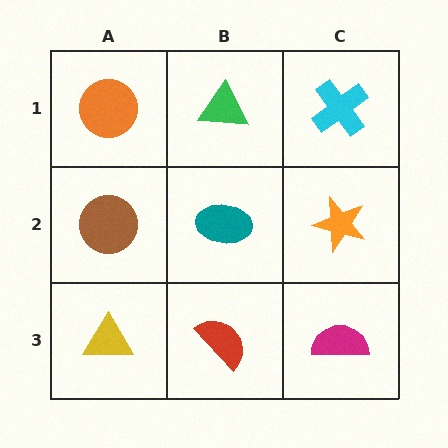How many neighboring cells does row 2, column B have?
4.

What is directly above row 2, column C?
A cyan cross.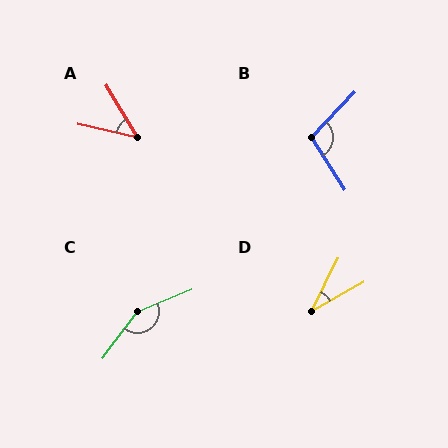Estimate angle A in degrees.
Approximately 46 degrees.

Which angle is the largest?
C, at approximately 149 degrees.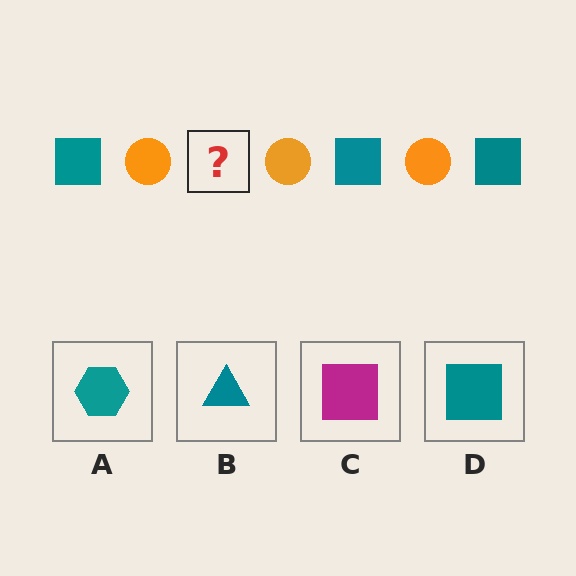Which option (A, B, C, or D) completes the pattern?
D.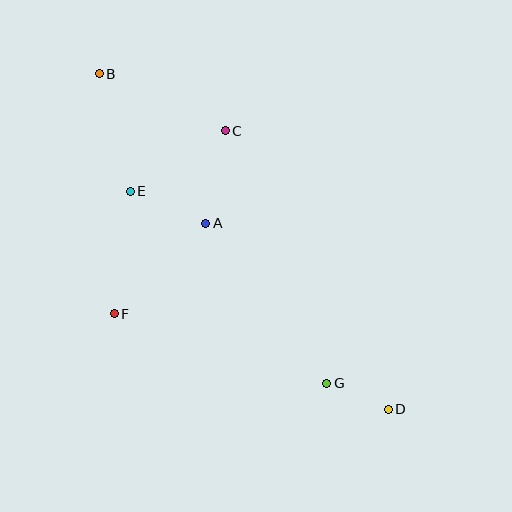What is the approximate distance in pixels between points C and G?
The distance between C and G is approximately 272 pixels.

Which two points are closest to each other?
Points D and G are closest to each other.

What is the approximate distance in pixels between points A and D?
The distance between A and D is approximately 260 pixels.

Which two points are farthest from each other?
Points B and D are farthest from each other.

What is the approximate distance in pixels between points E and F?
The distance between E and F is approximately 124 pixels.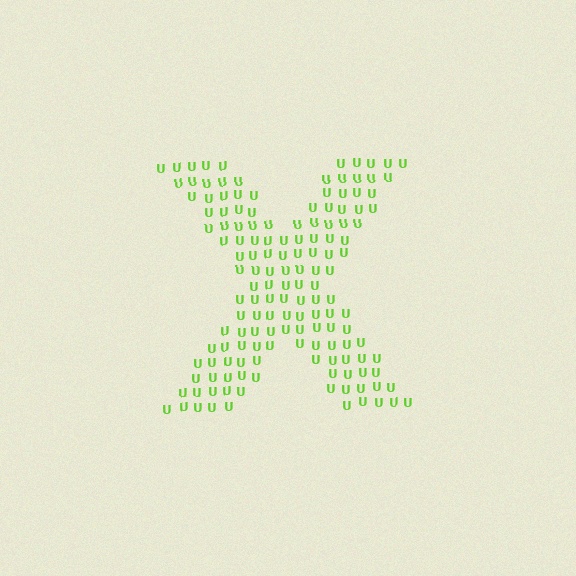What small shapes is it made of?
It is made of small letter U's.